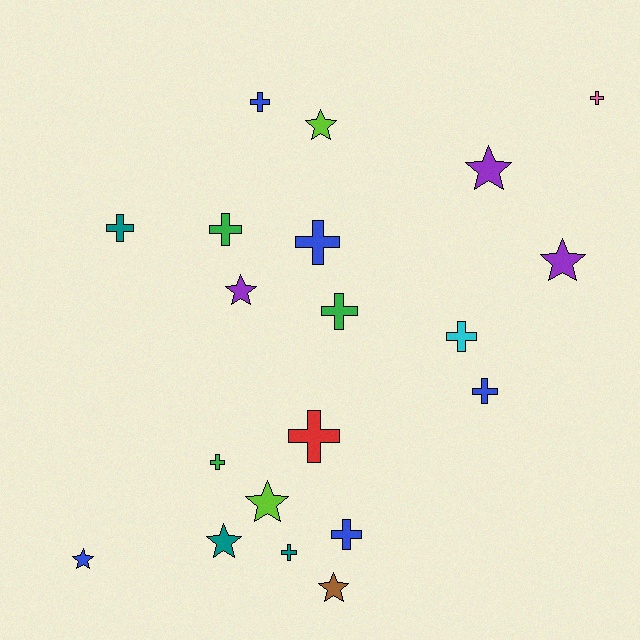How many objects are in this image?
There are 20 objects.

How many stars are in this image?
There are 8 stars.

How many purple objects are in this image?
There are 3 purple objects.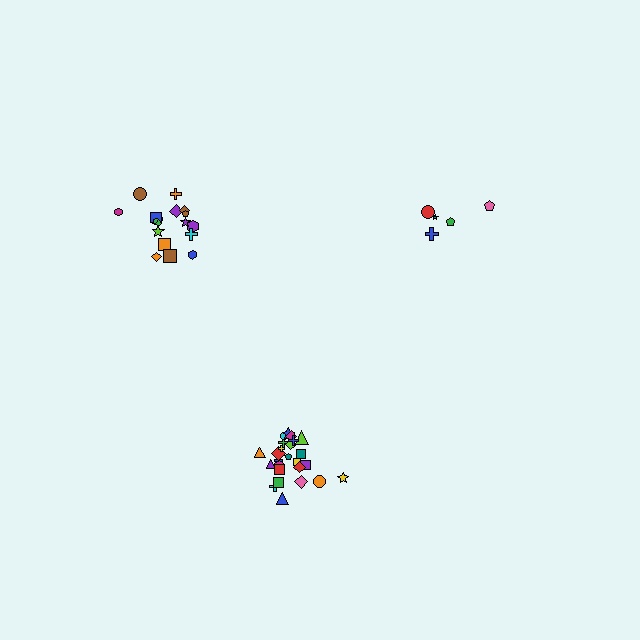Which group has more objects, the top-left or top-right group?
The top-left group.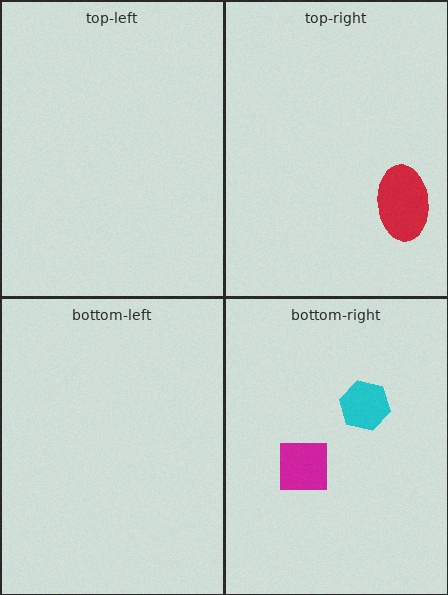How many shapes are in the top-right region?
1.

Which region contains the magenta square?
The bottom-right region.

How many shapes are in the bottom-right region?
2.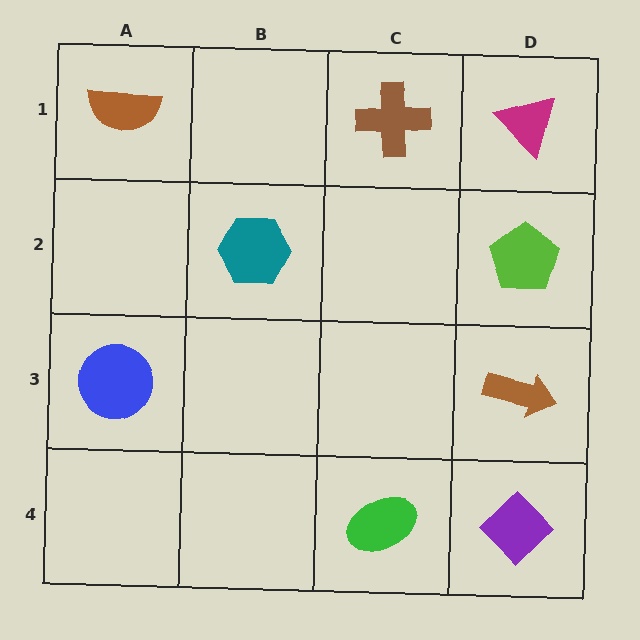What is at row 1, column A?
A brown semicircle.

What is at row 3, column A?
A blue circle.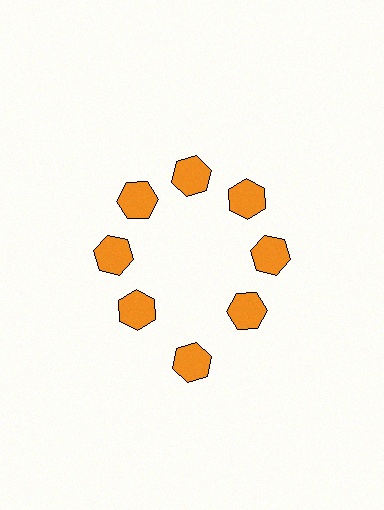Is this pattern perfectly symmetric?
No. The 8 orange hexagons are arranged in a ring, but one element near the 6 o'clock position is pushed outward from the center, breaking the 8-fold rotational symmetry.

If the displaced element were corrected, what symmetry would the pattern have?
It would have 8-fold rotational symmetry — the pattern would map onto itself every 45 degrees.